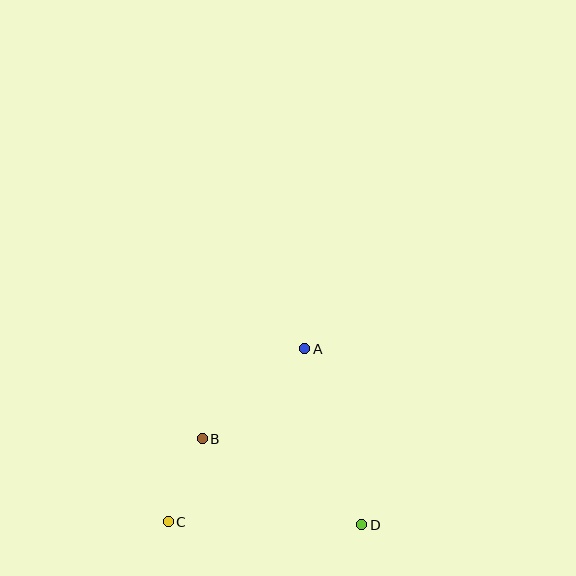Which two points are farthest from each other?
Points A and C are farthest from each other.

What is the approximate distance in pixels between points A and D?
The distance between A and D is approximately 185 pixels.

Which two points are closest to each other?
Points B and C are closest to each other.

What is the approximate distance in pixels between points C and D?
The distance between C and D is approximately 194 pixels.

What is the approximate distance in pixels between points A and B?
The distance between A and B is approximately 136 pixels.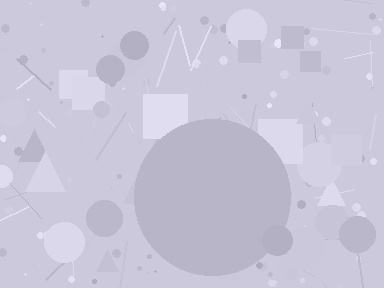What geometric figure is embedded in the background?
A circle is embedded in the background.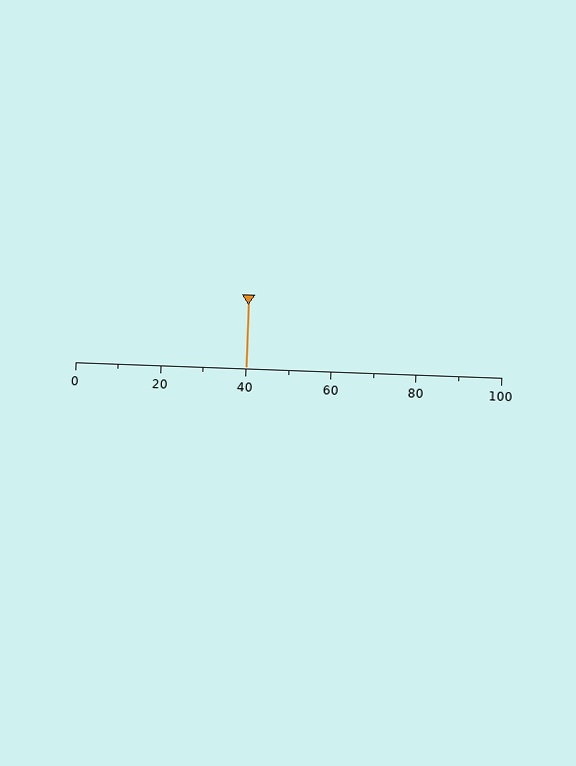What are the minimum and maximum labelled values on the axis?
The axis runs from 0 to 100.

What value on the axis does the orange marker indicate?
The marker indicates approximately 40.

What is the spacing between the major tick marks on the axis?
The major ticks are spaced 20 apart.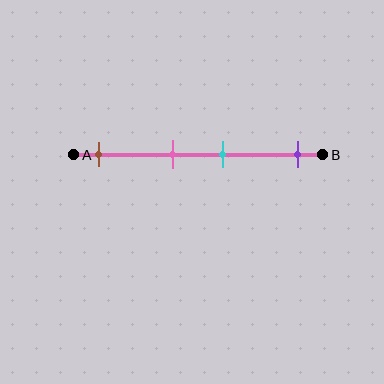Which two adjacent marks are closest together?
The pink and cyan marks are the closest adjacent pair.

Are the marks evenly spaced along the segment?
No, the marks are not evenly spaced.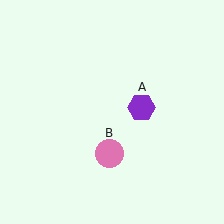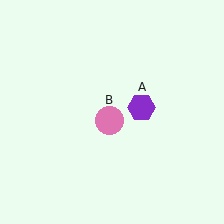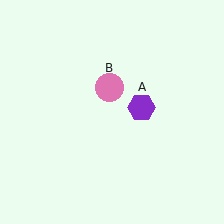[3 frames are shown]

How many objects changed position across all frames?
1 object changed position: pink circle (object B).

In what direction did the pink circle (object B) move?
The pink circle (object B) moved up.